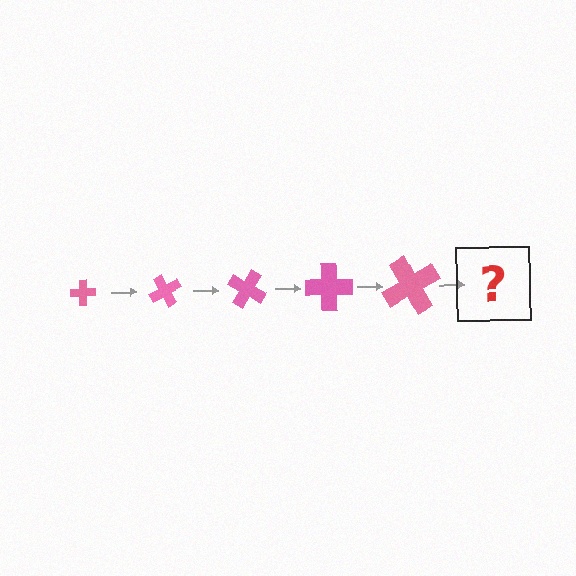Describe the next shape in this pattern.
It should be a cross, larger than the previous one and rotated 300 degrees from the start.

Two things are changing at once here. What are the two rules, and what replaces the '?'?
The two rules are that the cross grows larger each step and it rotates 60 degrees each step. The '?' should be a cross, larger than the previous one and rotated 300 degrees from the start.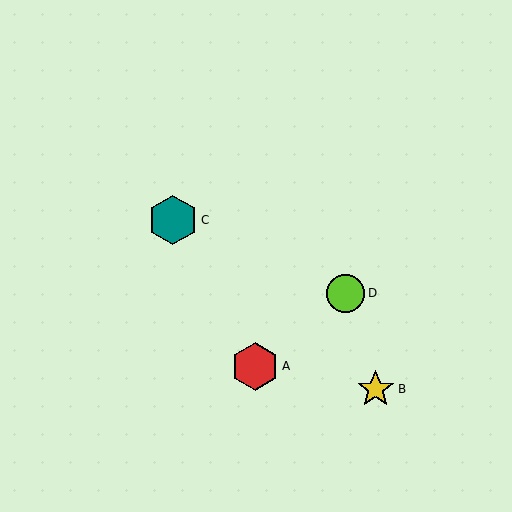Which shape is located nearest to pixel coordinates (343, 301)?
The lime circle (labeled D) at (346, 293) is nearest to that location.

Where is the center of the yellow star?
The center of the yellow star is at (376, 389).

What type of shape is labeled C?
Shape C is a teal hexagon.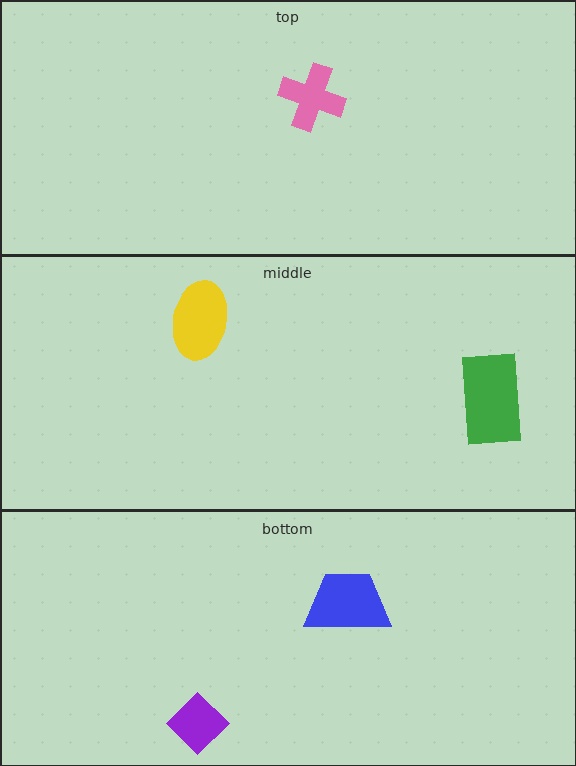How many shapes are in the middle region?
2.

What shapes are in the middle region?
The green rectangle, the yellow ellipse.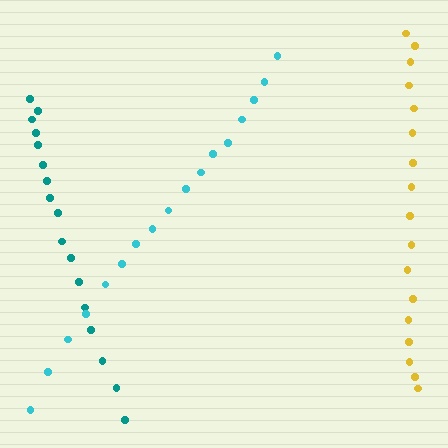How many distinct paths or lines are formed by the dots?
There are 3 distinct paths.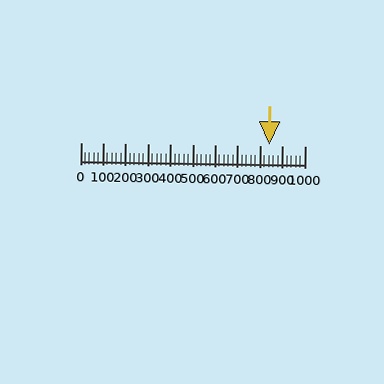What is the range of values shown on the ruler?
The ruler shows values from 0 to 1000.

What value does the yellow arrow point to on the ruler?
The yellow arrow points to approximately 841.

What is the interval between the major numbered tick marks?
The major tick marks are spaced 100 units apart.